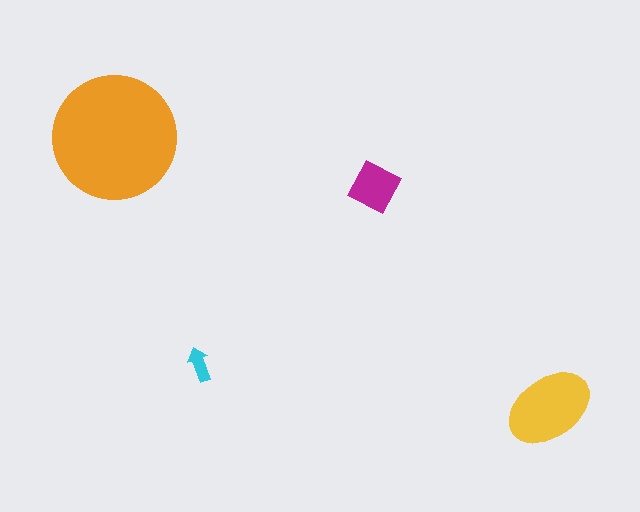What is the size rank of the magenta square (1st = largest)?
3rd.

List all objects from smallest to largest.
The cyan arrow, the magenta square, the yellow ellipse, the orange circle.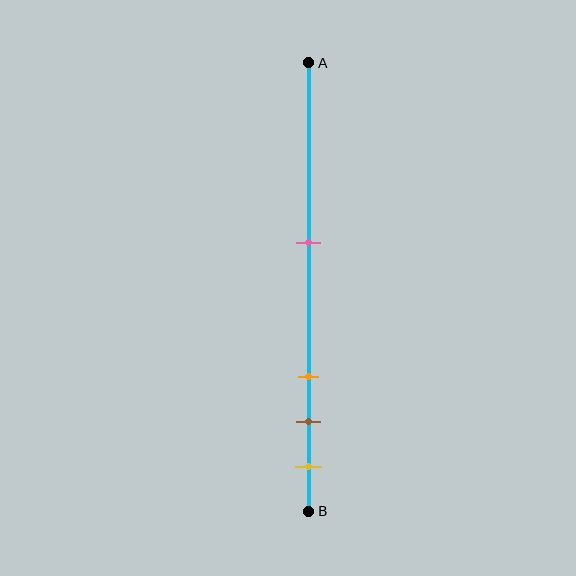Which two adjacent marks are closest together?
The brown and yellow marks are the closest adjacent pair.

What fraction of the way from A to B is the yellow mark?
The yellow mark is approximately 90% (0.9) of the way from A to B.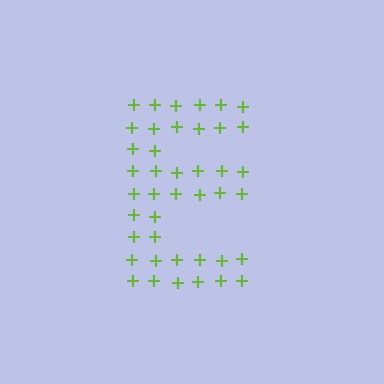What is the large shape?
The large shape is the letter E.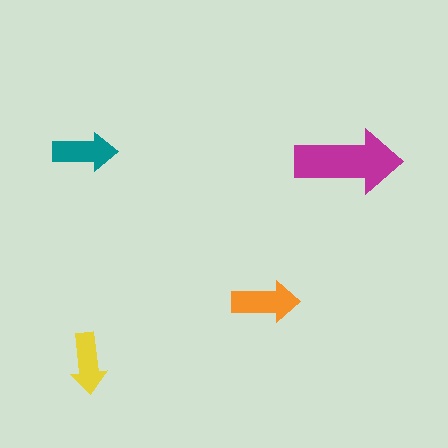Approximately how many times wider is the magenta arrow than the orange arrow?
About 1.5 times wider.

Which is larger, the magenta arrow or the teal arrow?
The magenta one.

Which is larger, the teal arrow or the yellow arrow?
The teal one.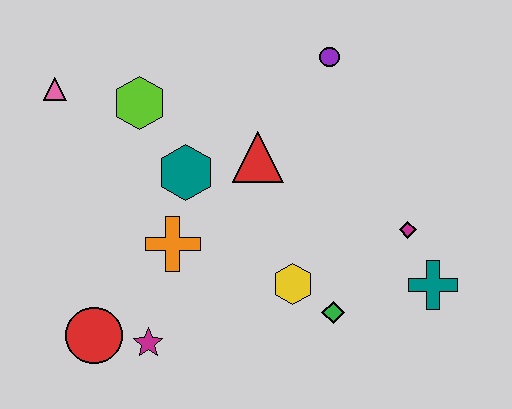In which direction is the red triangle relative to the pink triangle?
The red triangle is to the right of the pink triangle.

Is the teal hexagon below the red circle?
No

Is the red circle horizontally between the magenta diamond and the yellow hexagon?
No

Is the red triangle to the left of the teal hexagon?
No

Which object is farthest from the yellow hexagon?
The pink triangle is farthest from the yellow hexagon.